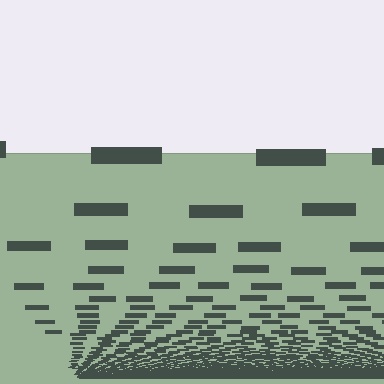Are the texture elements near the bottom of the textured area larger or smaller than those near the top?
Smaller. The gradient is inverted — elements near the bottom are smaller and denser.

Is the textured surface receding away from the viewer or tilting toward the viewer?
The surface appears to tilt toward the viewer. Texture elements get larger and sparser toward the top.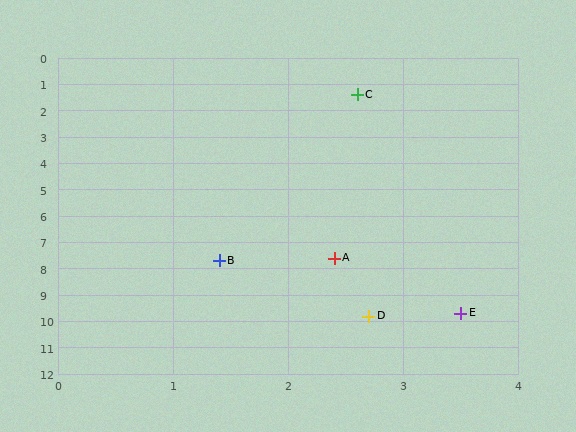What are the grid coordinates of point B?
Point B is at approximately (1.4, 7.7).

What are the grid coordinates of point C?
Point C is at approximately (2.6, 1.4).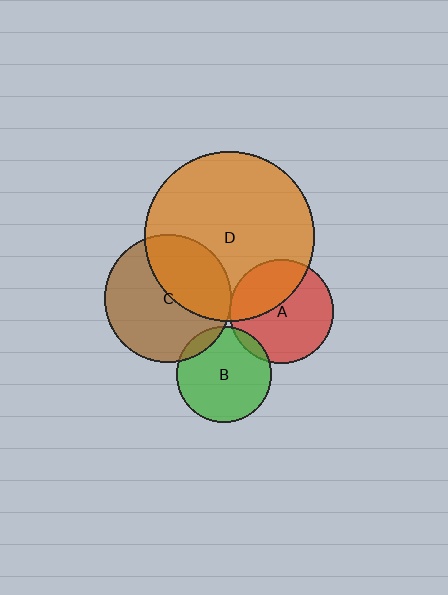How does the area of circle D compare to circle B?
Approximately 3.1 times.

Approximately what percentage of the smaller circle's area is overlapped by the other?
Approximately 5%.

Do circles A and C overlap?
Yes.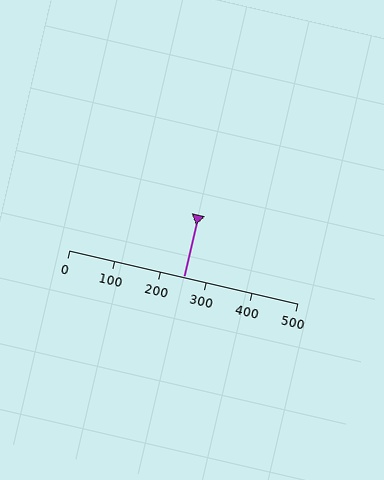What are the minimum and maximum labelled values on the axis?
The axis runs from 0 to 500.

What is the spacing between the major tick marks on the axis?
The major ticks are spaced 100 apart.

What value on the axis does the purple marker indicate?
The marker indicates approximately 250.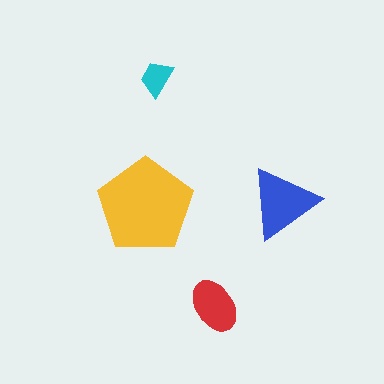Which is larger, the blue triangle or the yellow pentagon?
The yellow pentagon.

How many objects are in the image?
There are 4 objects in the image.